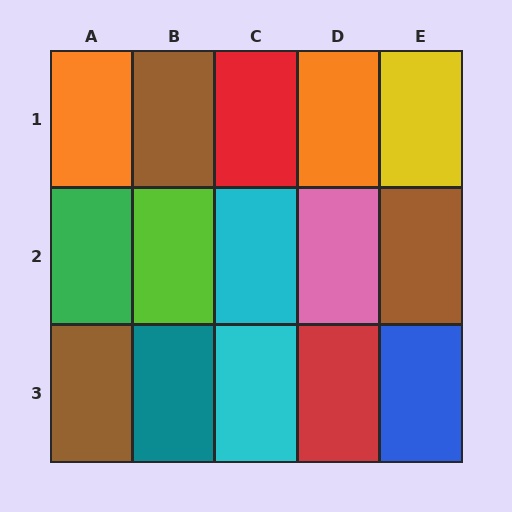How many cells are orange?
2 cells are orange.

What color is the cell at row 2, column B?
Lime.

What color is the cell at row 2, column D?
Pink.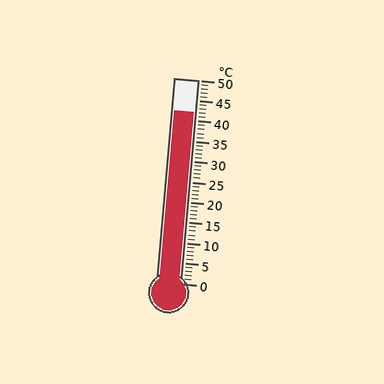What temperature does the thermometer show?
The thermometer shows approximately 42°C.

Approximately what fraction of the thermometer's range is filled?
The thermometer is filled to approximately 85% of its range.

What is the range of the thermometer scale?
The thermometer scale ranges from 0°C to 50°C.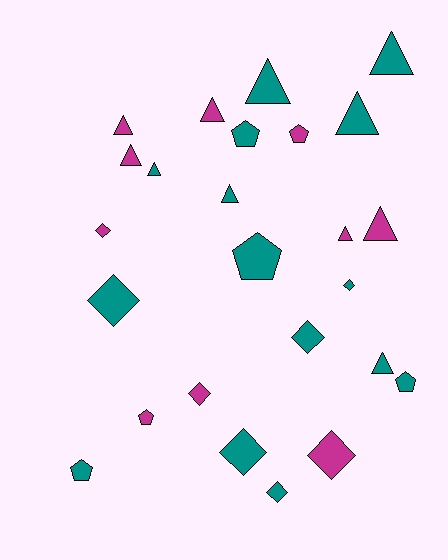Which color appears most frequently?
Teal, with 15 objects.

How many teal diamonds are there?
There are 5 teal diamonds.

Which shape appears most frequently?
Triangle, with 11 objects.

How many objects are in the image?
There are 25 objects.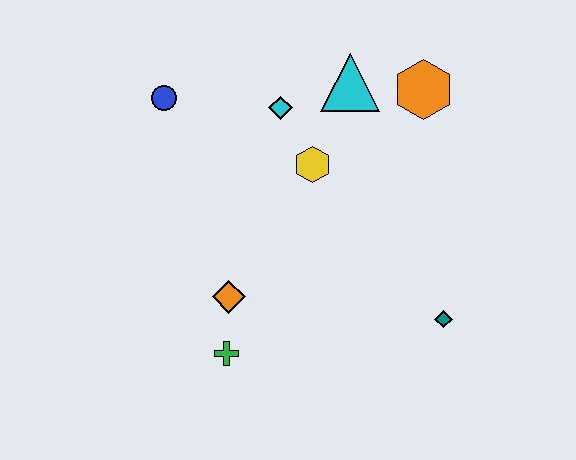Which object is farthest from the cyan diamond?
The teal diamond is farthest from the cyan diamond.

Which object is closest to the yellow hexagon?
The cyan diamond is closest to the yellow hexagon.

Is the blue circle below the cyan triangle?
Yes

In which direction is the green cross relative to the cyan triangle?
The green cross is below the cyan triangle.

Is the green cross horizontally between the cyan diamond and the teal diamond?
No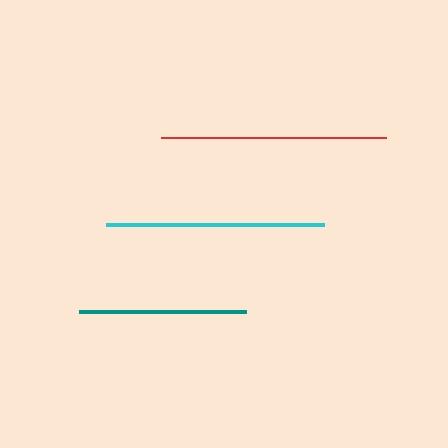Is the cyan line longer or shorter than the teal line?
The cyan line is longer than the teal line.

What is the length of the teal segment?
The teal segment is approximately 167 pixels long.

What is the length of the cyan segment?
The cyan segment is approximately 218 pixels long.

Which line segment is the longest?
The red line is the longest at approximately 225 pixels.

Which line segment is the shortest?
The teal line is the shortest at approximately 167 pixels.